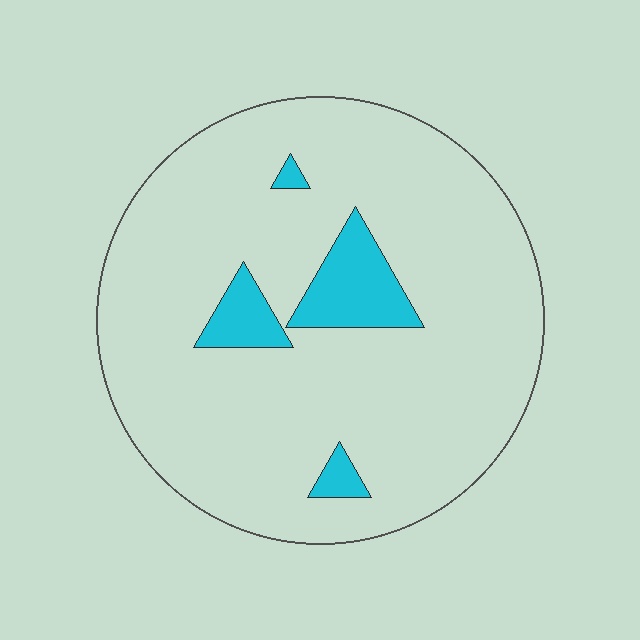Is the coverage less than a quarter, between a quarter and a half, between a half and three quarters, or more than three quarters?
Less than a quarter.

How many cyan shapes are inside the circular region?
4.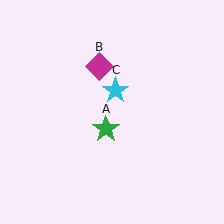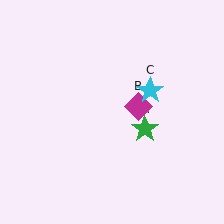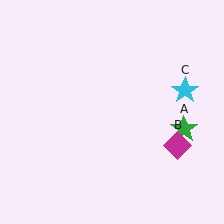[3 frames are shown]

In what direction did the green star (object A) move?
The green star (object A) moved right.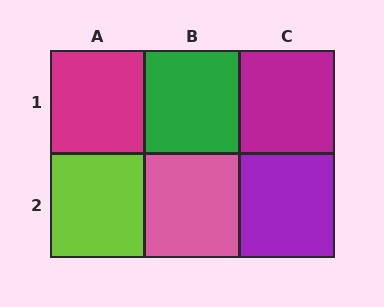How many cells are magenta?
2 cells are magenta.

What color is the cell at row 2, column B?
Pink.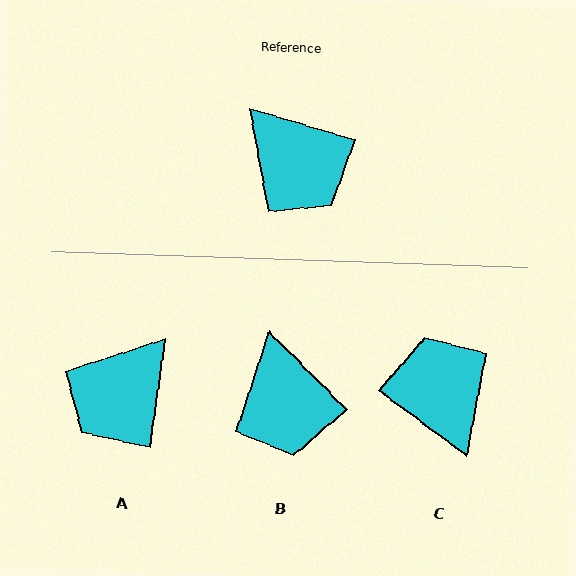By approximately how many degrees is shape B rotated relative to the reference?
Approximately 28 degrees clockwise.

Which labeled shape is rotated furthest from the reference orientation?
C, about 160 degrees away.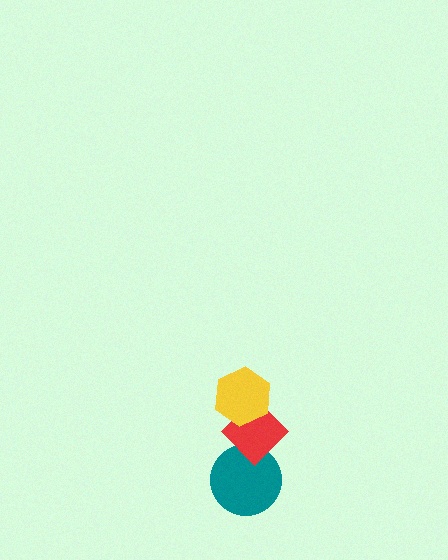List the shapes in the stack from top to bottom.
From top to bottom: the yellow hexagon, the red diamond, the teal circle.